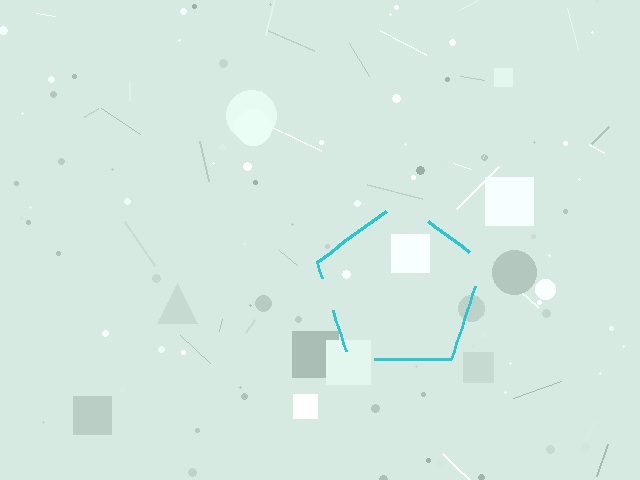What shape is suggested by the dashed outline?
The dashed outline suggests a pentagon.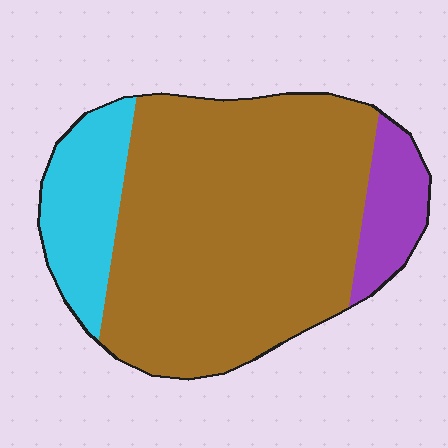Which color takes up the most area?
Brown, at roughly 75%.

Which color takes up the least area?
Purple, at roughly 10%.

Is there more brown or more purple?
Brown.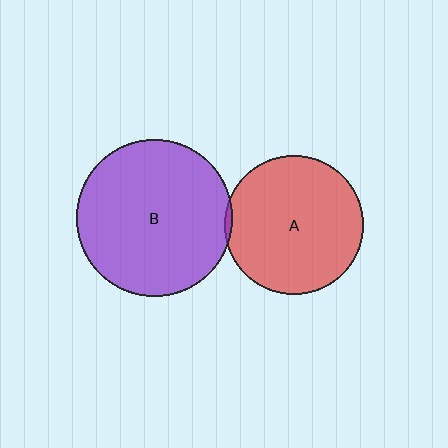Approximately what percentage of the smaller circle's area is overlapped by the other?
Approximately 5%.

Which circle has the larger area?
Circle B (purple).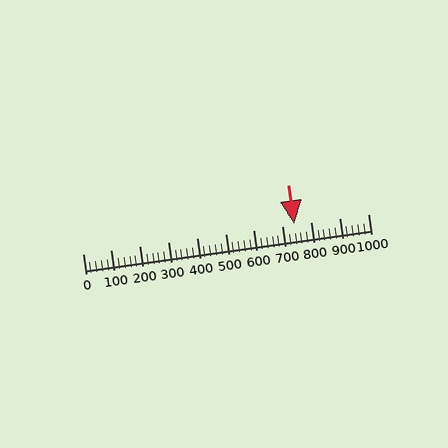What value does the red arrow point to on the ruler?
The red arrow points to approximately 740.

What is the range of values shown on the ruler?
The ruler shows values from 0 to 1000.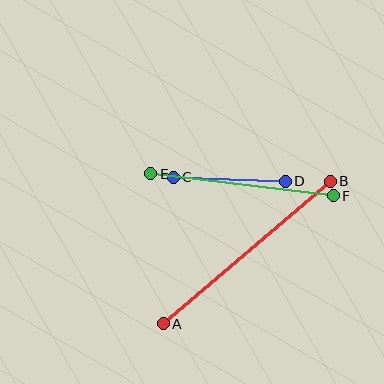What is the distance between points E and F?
The distance is approximately 184 pixels.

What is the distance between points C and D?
The distance is approximately 112 pixels.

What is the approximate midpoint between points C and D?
The midpoint is at approximately (229, 179) pixels.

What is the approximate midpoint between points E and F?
The midpoint is at approximately (242, 185) pixels.